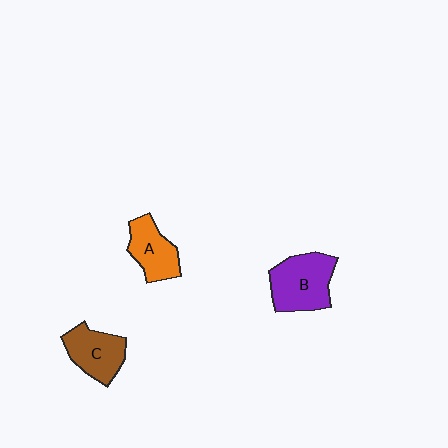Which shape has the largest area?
Shape B (purple).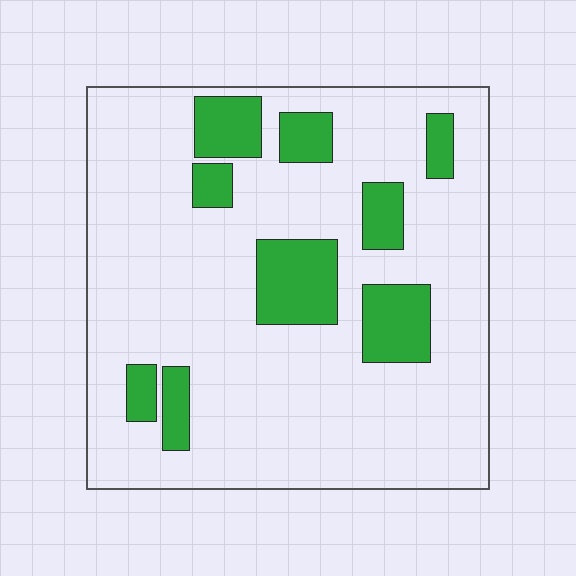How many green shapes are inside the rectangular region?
9.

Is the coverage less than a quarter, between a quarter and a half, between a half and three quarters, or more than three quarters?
Less than a quarter.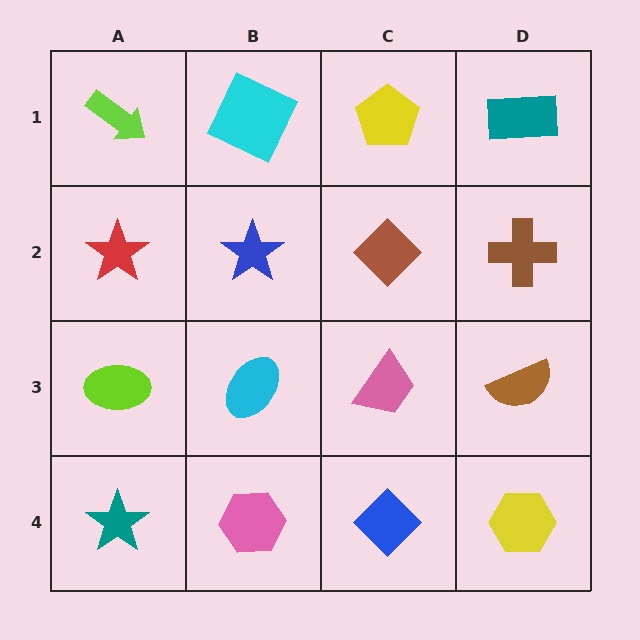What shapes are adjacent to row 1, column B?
A blue star (row 2, column B), a lime arrow (row 1, column A), a yellow pentagon (row 1, column C).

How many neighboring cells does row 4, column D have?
2.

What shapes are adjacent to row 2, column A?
A lime arrow (row 1, column A), a lime ellipse (row 3, column A), a blue star (row 2, column B).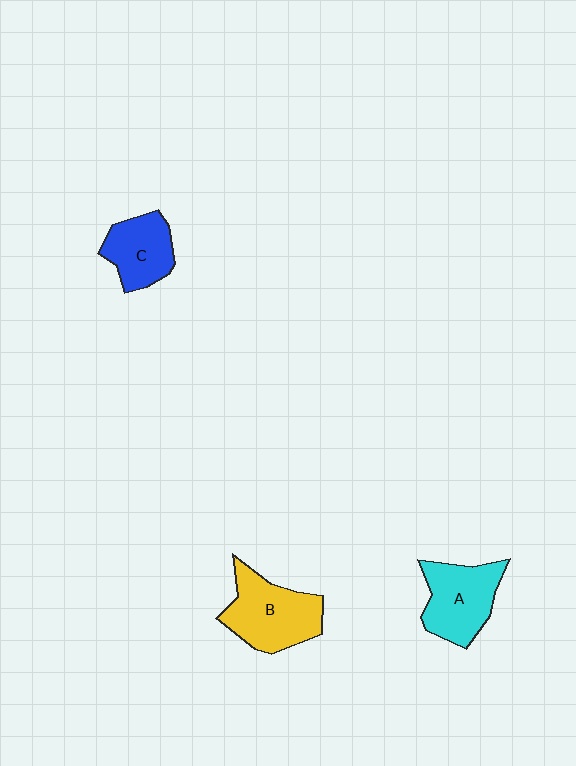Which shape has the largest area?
Shape B (yellow).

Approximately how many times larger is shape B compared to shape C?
Approximately 1.4 times.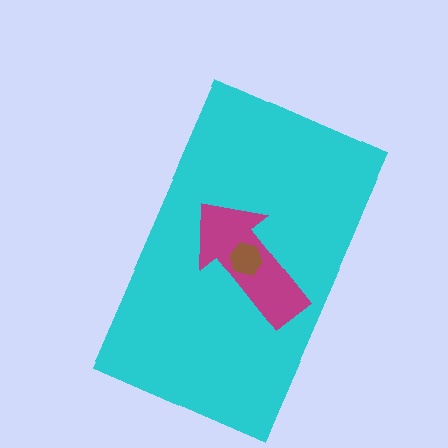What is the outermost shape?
The cyan rectangle.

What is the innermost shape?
The brown hexagon.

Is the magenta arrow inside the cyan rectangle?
Yes.